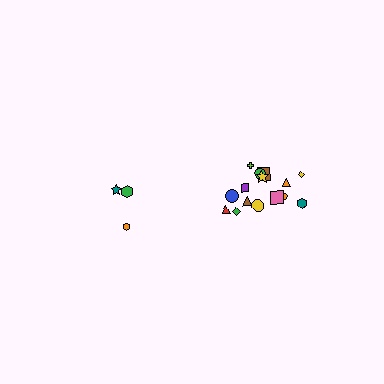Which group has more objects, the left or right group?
The right group.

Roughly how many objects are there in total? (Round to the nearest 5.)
Roughly 20 objects in total.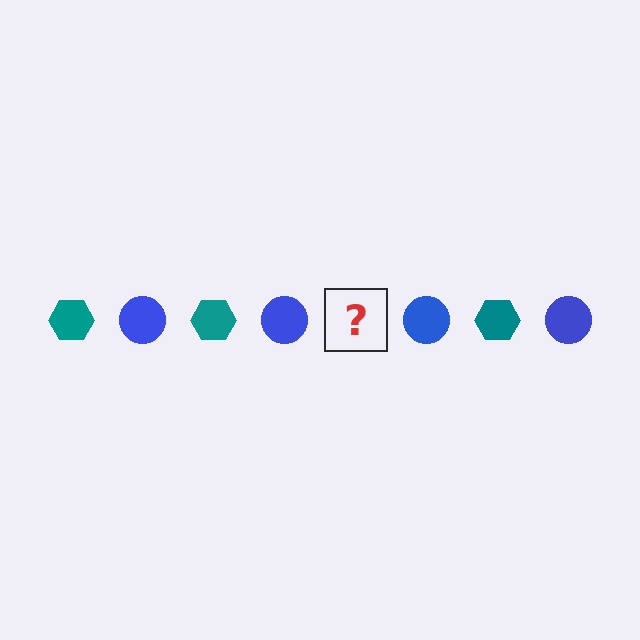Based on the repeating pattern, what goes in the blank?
The blank should be a teal hexagon.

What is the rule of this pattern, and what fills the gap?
The rule is that the pattern alternates between teal hexagon and blue circle. The gap should be filled with a teal hexagon.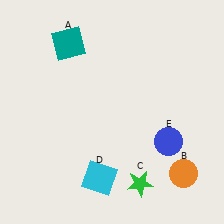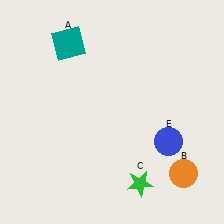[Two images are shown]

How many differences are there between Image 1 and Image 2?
There is 1 difference between the two images.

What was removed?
The cyan square (D) was removed in Image 2.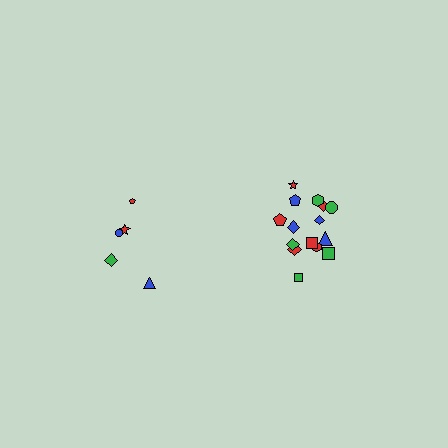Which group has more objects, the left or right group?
The right group.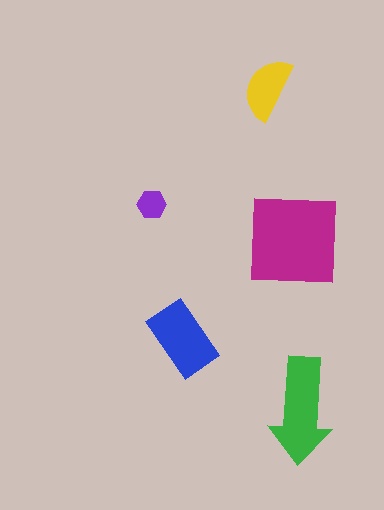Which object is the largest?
The magenta square.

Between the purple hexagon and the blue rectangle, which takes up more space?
The blue rectangle.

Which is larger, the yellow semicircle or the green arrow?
The green arrow.